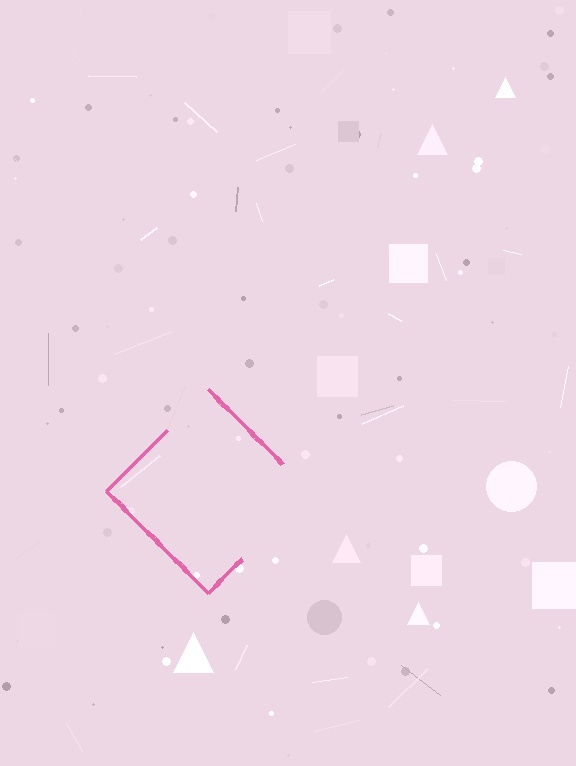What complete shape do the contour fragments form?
The contour fragments form a diamond.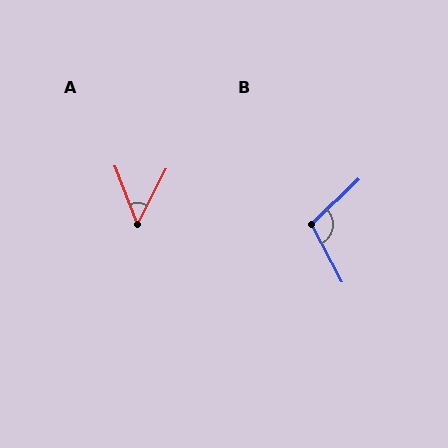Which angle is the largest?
B, at approximately 106 degrees.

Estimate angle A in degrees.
Approximately 48 degrees.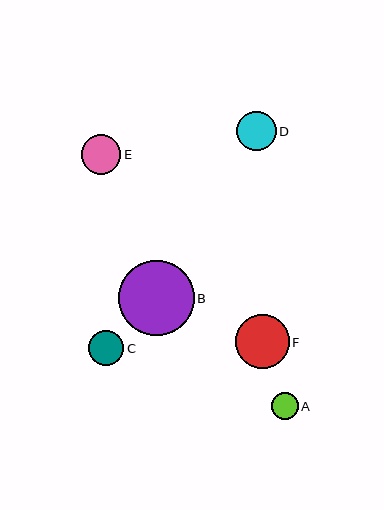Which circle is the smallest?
Circle A is the smallest with a size of approximately 27 pixels.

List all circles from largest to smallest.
From largest to smallest: B, F, E, D, C, A.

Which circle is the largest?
Circle B is the largest with a size of approximately 75 pixels.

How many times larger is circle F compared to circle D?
Circle F is approximately 1.4 times the size of circle D.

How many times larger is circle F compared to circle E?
Circle F is approximately 1.4 times the size of circle E.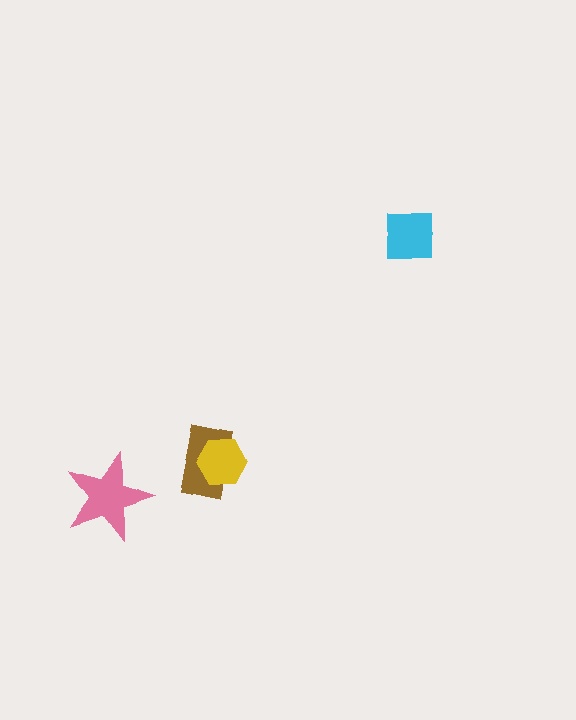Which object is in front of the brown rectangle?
The yellow hexagon is in front of the brown rectangle.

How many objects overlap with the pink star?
0 objects overlap with the pink star.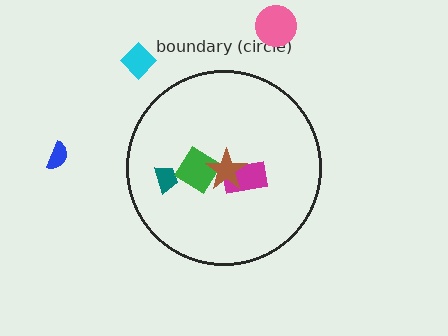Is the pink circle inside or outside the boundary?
Outside.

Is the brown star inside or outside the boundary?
Inside.